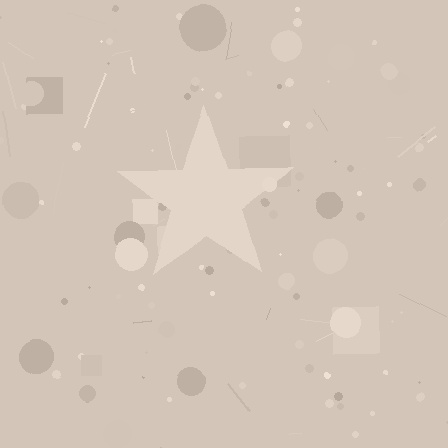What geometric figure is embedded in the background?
A star is embedded in the background.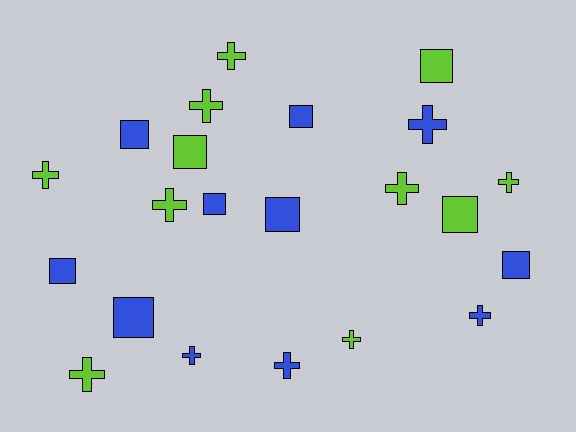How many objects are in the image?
There are 22 objects.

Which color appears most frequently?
Blue, with 11 objects.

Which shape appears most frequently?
Cross, with 12 objects.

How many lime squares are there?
There are 3 lime squares.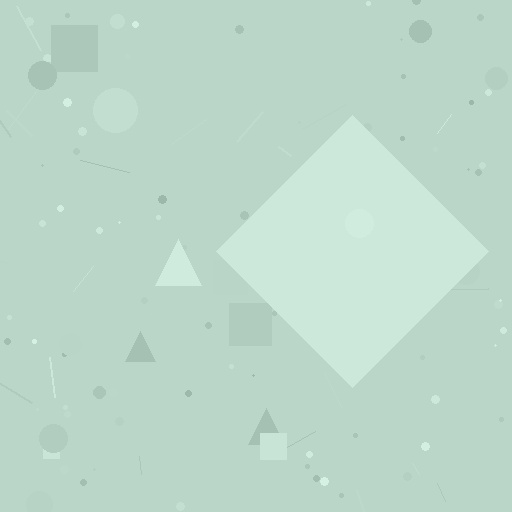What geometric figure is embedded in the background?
A diamond is embedded in the background.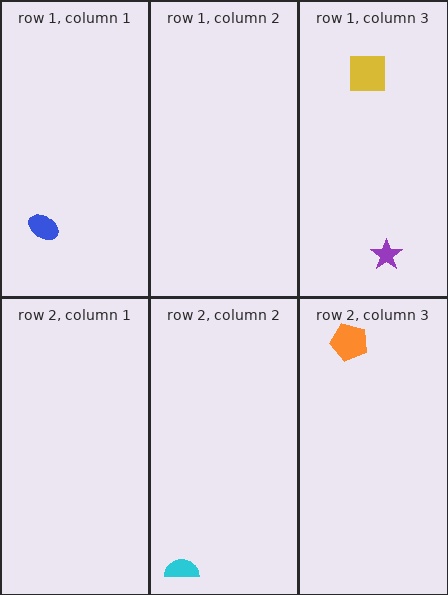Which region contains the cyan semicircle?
The row 2, column 2 region.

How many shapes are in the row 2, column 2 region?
1.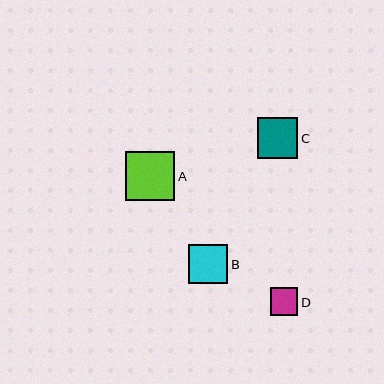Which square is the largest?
Square A is the largest with a size of approximately 49 pixels.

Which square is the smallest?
Square D is the smallest with a size of approximately 28 pixels.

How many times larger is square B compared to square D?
Square B is approximately 1.4 times the size of square D.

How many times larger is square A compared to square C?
Square A is approximately 1.2 times the size of square C.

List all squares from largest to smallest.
From largest to smallest: A, C, B, D.